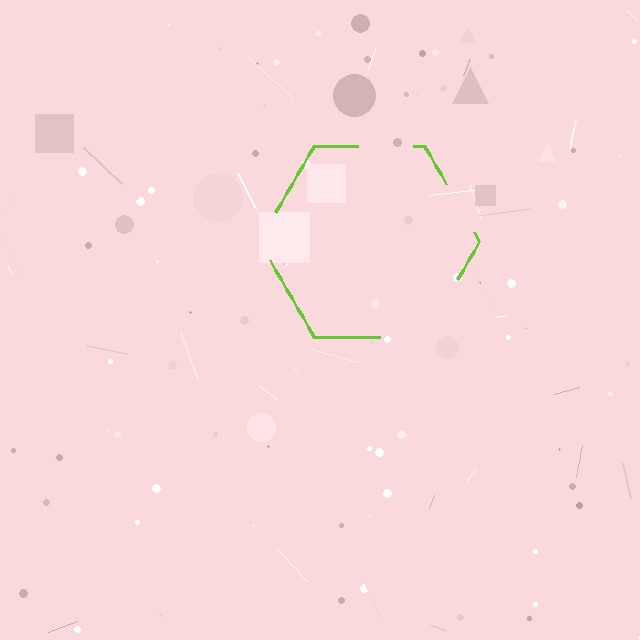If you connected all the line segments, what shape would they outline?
They would outline a hexagon.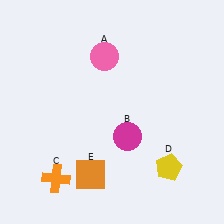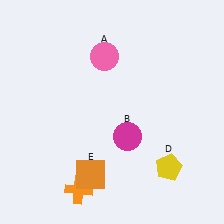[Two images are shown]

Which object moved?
The orange cross (C) moved right.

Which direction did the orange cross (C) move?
The orange cross (C) moved right.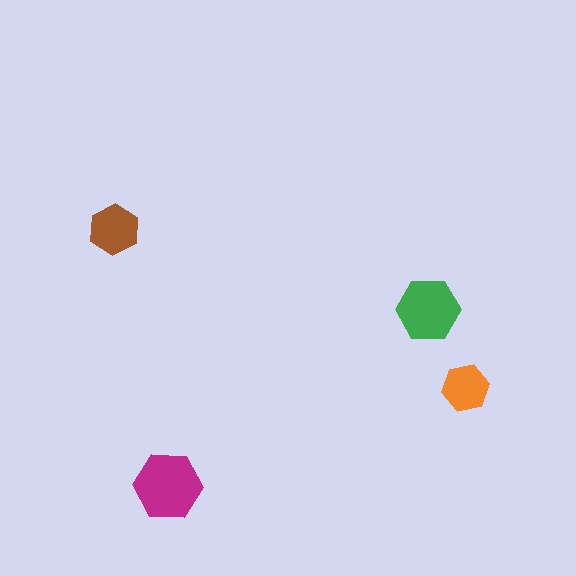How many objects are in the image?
There are 4 objects in the image.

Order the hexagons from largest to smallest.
the magenta one, the green one, the brown one, the orange one.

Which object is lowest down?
The magenta hexagon is bottommost.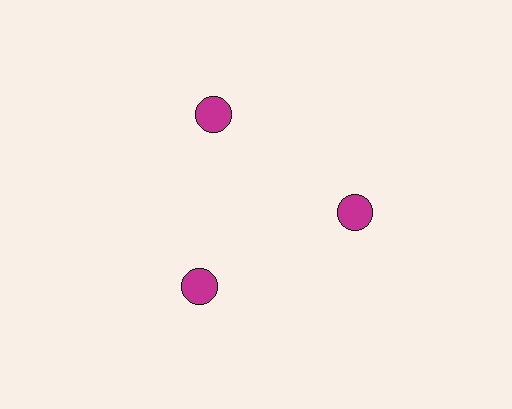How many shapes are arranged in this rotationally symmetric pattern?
There are 3 shapes, arranged in 3 groups of 1.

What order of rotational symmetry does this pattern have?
This pattern has 3-fold rotational symmetry.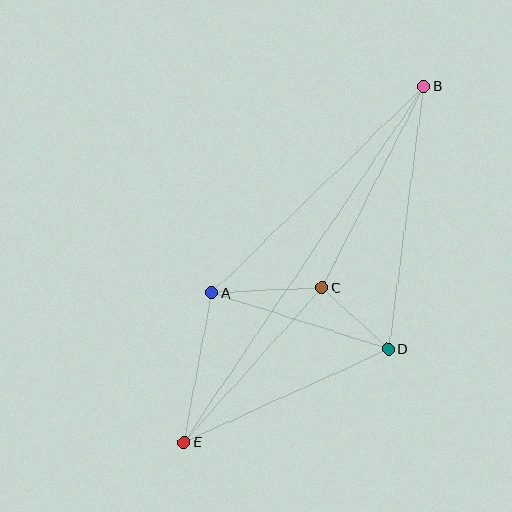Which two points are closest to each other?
Points C and D are closest to each other.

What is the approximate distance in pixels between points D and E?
The distance between D and E is approximately 225 pixels.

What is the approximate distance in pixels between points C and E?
The distance between C and E is approximately 208 pixels.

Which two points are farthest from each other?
Points B and E are farthest from each other.